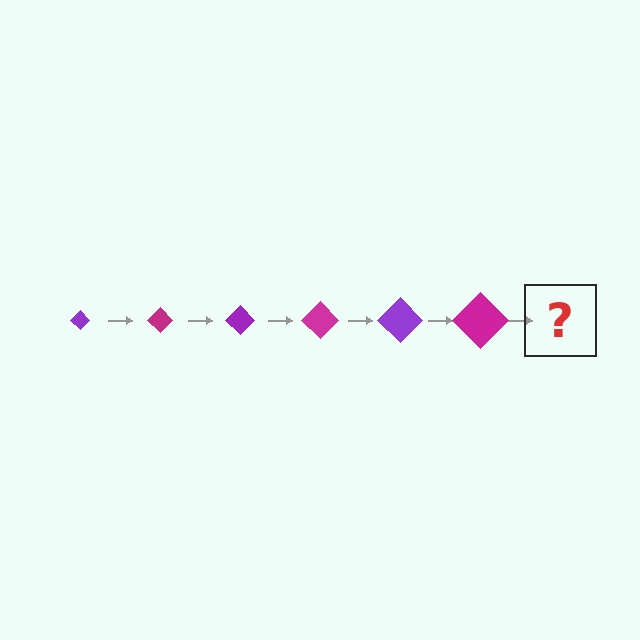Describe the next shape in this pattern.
It should be a purple diamond, larger than the previous one.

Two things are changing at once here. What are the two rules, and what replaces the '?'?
The two rules are that the diamond grows larger each step and the color cycles through purple and magenta. The '?' should be a purple diamond, larger than the previous one.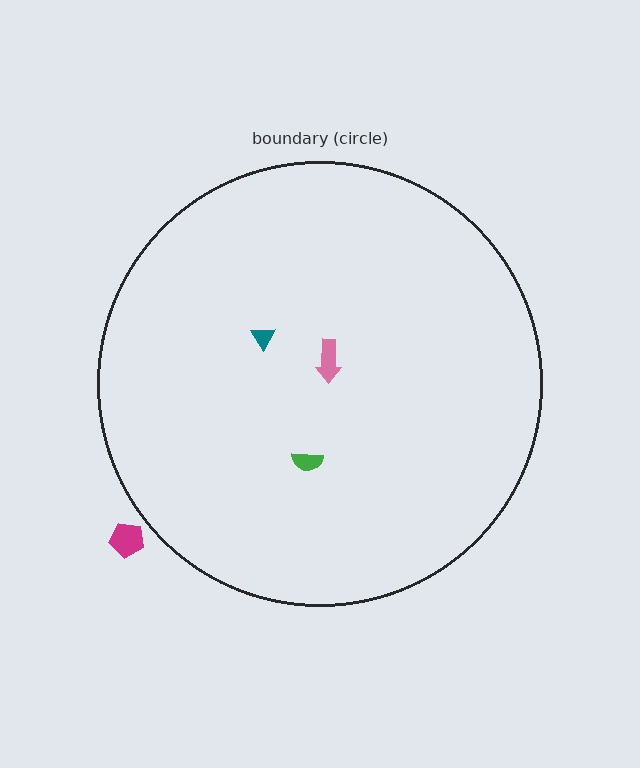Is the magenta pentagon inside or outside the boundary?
Outside.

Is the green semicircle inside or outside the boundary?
Inside.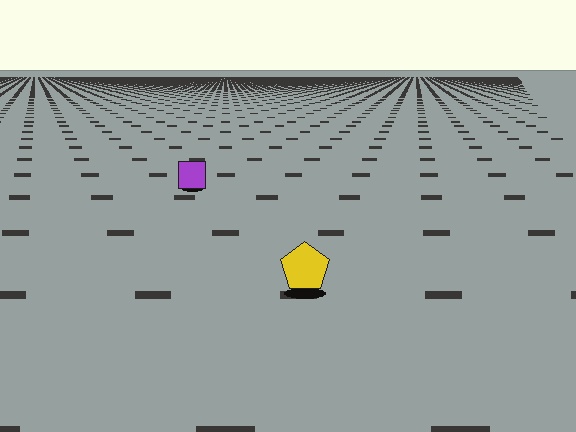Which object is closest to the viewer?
The yellow pentagon is closest. The texture marks near it are larger and more spread out.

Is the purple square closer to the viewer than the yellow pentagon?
No. The yellow pentagon is closer — you can tell from the texture gradient: the ground texture is coarser near it.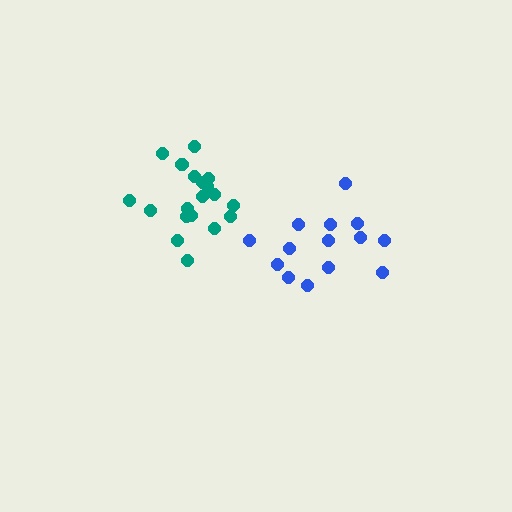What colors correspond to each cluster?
The clusters are colored: teal, blue.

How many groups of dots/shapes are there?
There are 2 groups.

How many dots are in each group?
Group 1: 20 dots, Group 2: 14 dots (34 total).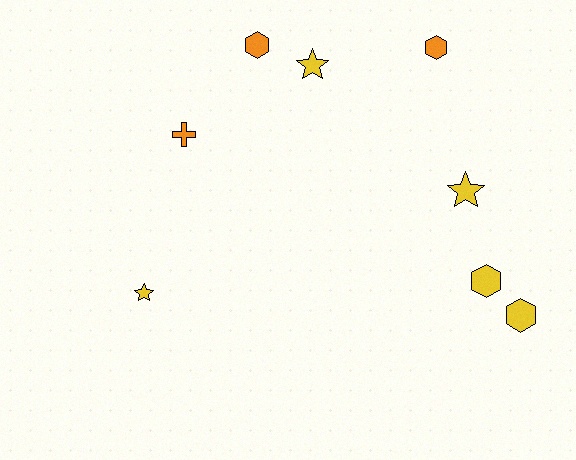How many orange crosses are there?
There is 1 orange cross.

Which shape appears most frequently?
Hexagon, with 4 objects.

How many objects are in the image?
There are 8 objects.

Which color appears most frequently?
Yellow, with 5 objects.